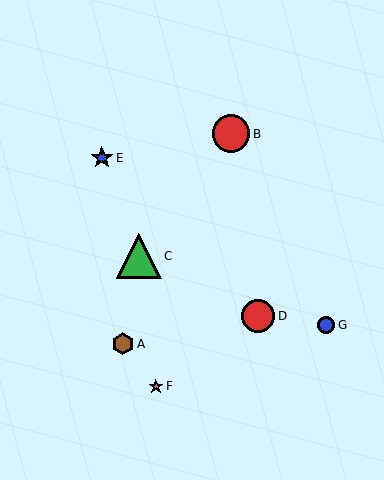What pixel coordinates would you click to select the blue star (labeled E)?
Click at (102, 158) to select the blue star E.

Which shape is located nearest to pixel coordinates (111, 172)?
The blue star (labeled E) at (102, 158) is nearest to that location.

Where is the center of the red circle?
The center of the red circle is at (231, 134).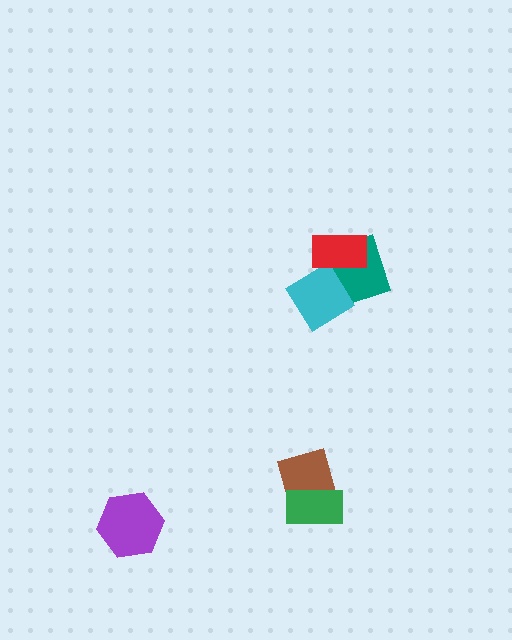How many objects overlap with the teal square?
2 objects overlap with the teal square.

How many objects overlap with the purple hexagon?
0 objects overlap with the purple hexagon.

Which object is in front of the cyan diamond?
The red rectangle is in front of the cyan diamond.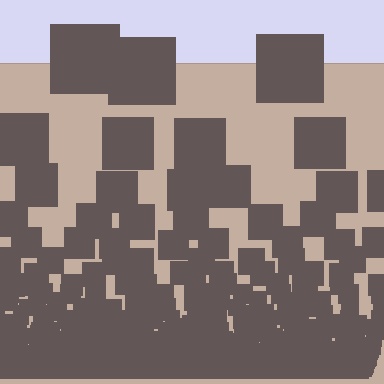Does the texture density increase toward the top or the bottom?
Density increases toward the bottom.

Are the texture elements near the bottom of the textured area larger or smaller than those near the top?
Smaller. The gradient is inverted — elements near the bottom are smaller and denser.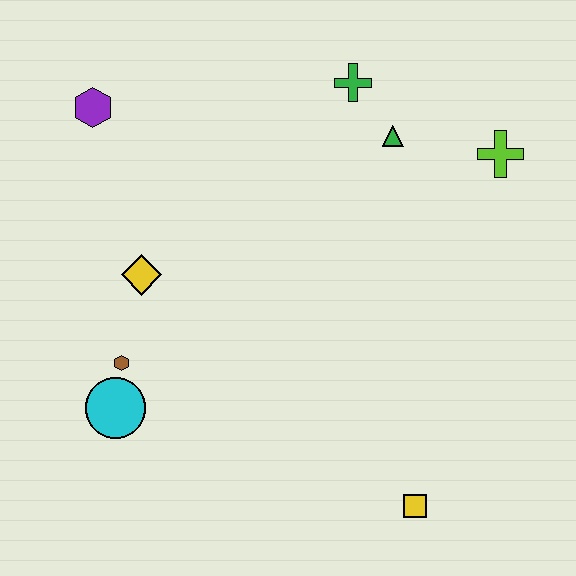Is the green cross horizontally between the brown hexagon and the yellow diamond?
No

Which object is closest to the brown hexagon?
The cyan circle is closest to the brown hexagon.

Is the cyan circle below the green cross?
Yes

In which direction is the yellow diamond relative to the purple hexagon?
The yellow diamond is below the purple hexagon.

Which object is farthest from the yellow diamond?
The lime cross is farthest from the yellow diamond.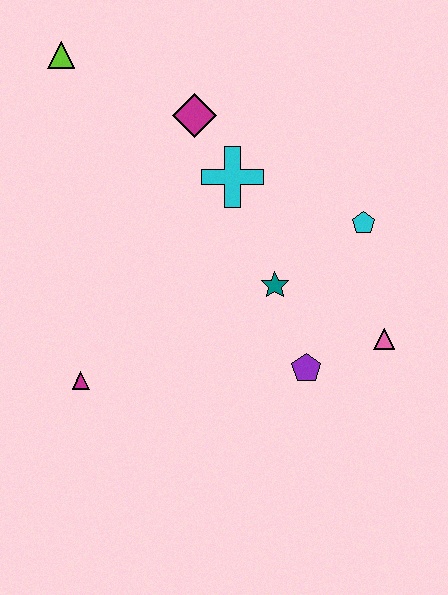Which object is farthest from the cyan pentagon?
The lime triangle is farthest from the cyan pentagon.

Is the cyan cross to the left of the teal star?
Yes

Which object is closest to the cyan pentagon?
The teal star is closest to the cyan pentagon.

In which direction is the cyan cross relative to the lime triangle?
The cyan cross is to the right of the lime triangle.